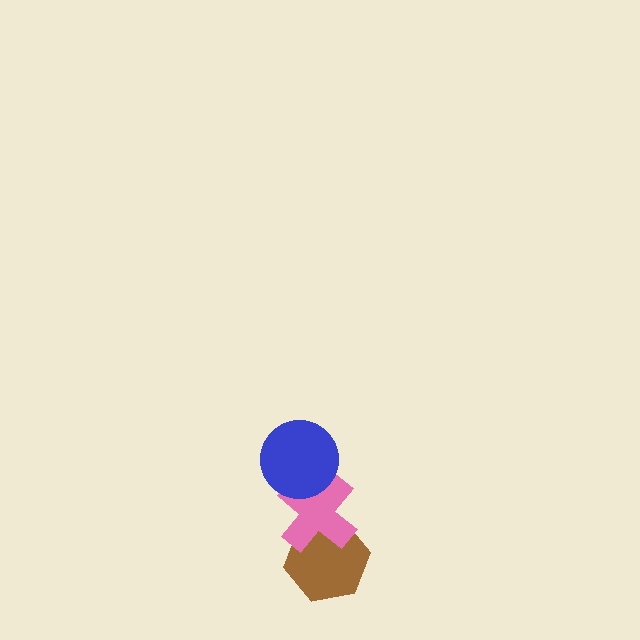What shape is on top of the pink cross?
The blue circle is on top of the pink cross.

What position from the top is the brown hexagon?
The brown hexagon is 3rd from the top.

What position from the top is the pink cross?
The pink cross is 2nd from the top.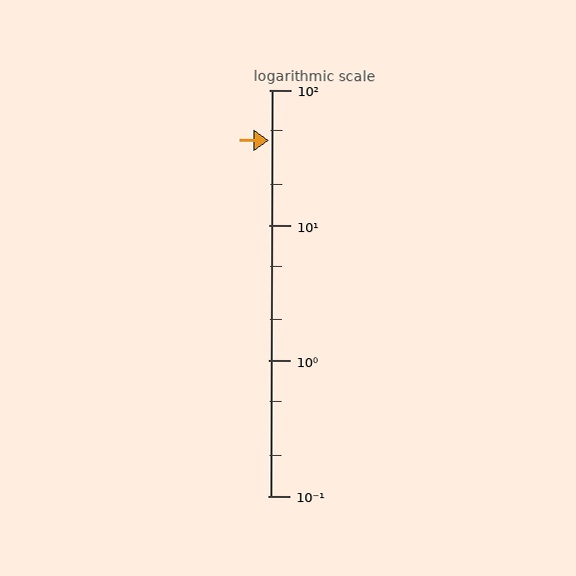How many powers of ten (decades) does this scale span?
The scale spans 3 decades, from 0.1 to 100.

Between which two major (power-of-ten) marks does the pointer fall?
The pointer is between 10 and 100.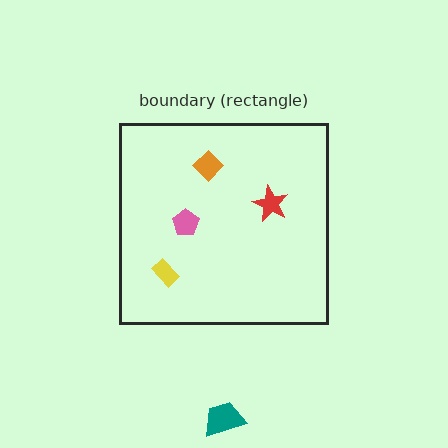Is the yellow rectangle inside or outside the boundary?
Inside.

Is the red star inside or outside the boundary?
Inside.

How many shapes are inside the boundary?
4 inside, 1 outside.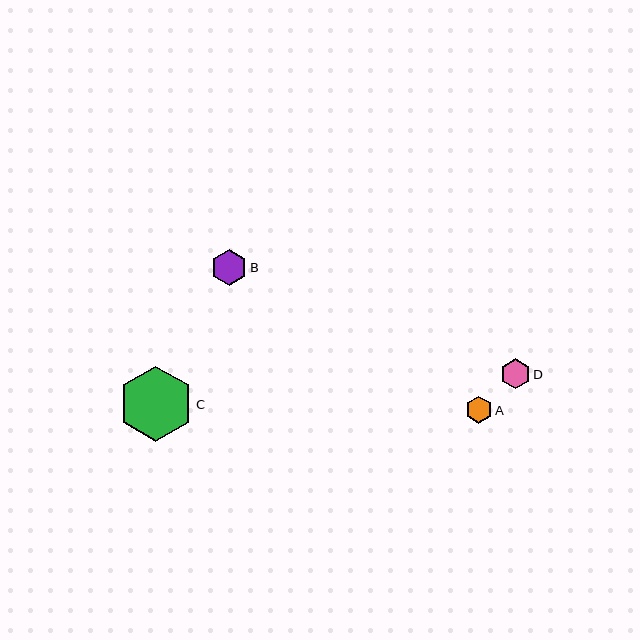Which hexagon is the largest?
Hexagon C is the largest with a size of approximately 75 pixels.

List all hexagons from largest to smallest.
From largest to smallest: C, B, D, A.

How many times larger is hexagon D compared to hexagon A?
Hexagon D is approximately 1.1 times the size of hexagon A.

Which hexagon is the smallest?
Hexagon A is the smallest with a size of approximately 27 pixels.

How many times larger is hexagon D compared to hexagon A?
Hexagon D is approximately 1.1 times the size of hexagon A.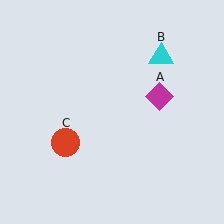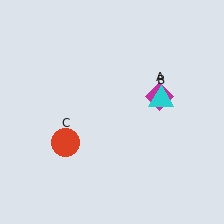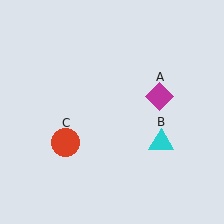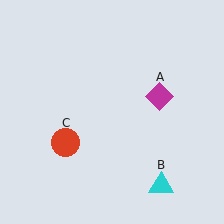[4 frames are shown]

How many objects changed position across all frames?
1 object changed position: cyan triangle (object B).